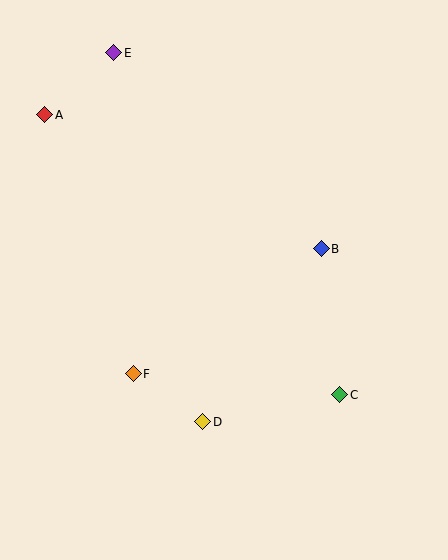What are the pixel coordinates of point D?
Point D is at (203, 422).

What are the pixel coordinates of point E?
Point E is at (114, 53).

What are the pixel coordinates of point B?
Point B is at (321, 249).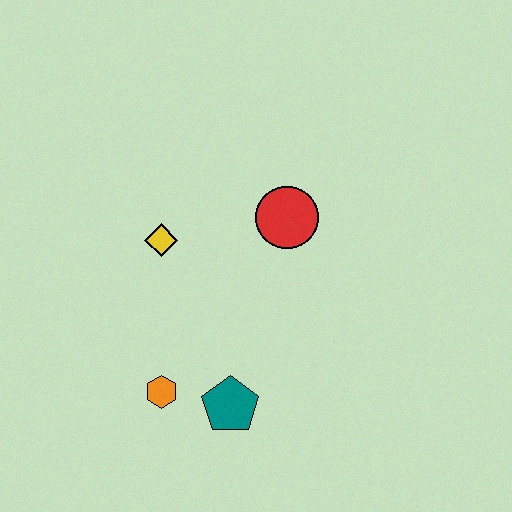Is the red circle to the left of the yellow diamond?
No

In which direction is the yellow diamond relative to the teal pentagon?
The yellow diamond is above the teal pentagon.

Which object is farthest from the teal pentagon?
The red circle is farthest from the teal pentagon.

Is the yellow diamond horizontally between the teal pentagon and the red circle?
No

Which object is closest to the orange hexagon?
The teal pentagon is closest to the orange hexagon.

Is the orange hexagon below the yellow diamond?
Yes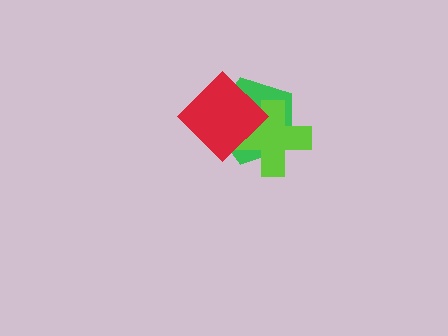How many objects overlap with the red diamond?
2 objects overlap with the red diamond.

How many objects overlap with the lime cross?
2 objects overlap with the lime cross.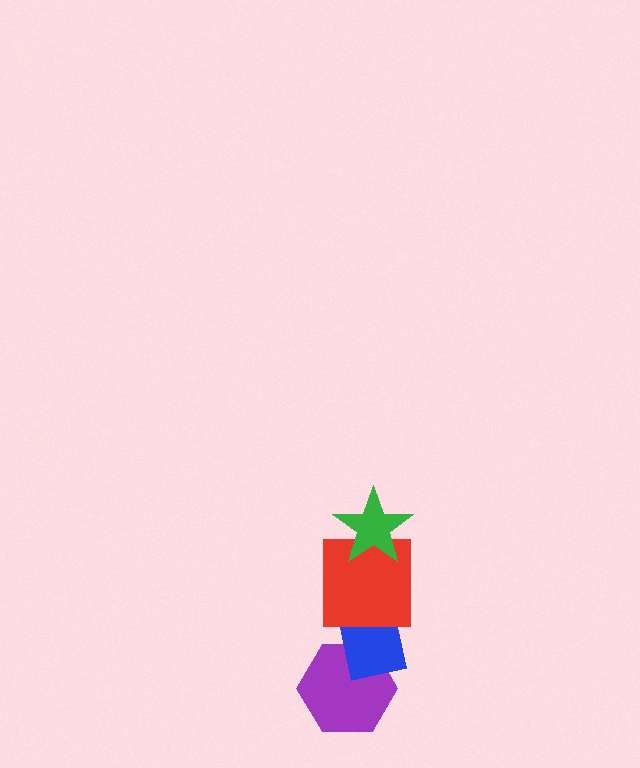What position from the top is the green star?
The green star is 1st from the top.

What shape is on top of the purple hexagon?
The blue rectangle is on top of the purple hexagon.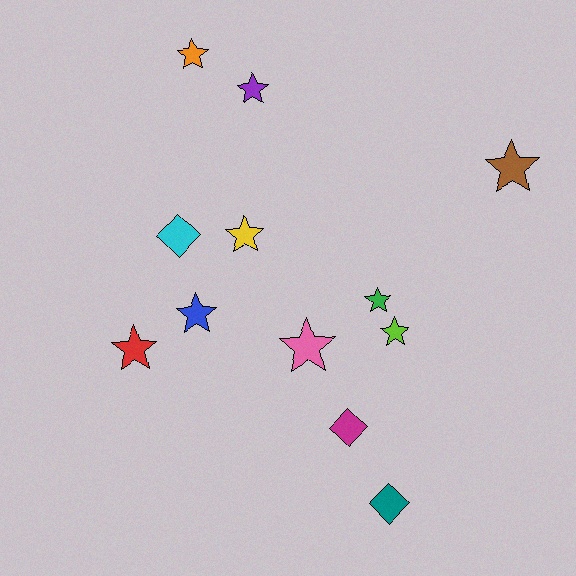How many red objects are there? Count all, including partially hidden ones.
There is 1 red object.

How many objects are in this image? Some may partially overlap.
There are 12 objects.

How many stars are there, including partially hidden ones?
There are 9 stars.